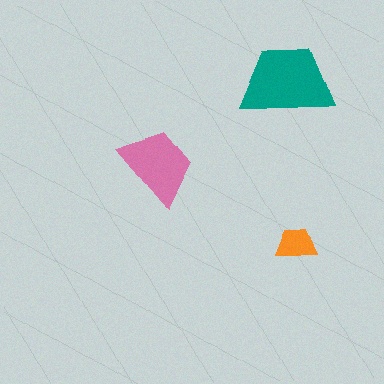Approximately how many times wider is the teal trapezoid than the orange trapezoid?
About 2.5 times wider.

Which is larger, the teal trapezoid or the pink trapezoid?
The teal one.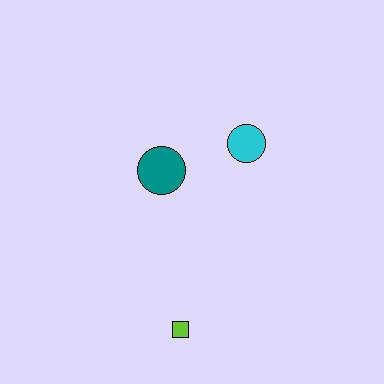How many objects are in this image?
There are 3 objects.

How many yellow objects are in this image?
There are no yellow objects.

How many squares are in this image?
There is 1 square.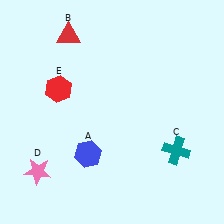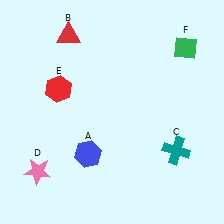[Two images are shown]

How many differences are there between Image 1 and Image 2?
There is 1 difference between the two images.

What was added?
A green diamond (F) was added in Image 2.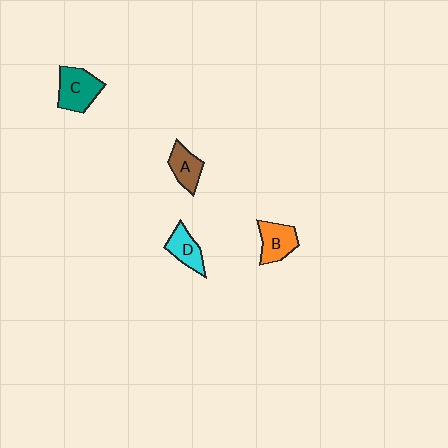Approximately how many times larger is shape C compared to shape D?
Approximately 1.4 times.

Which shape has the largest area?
Shape C (teal).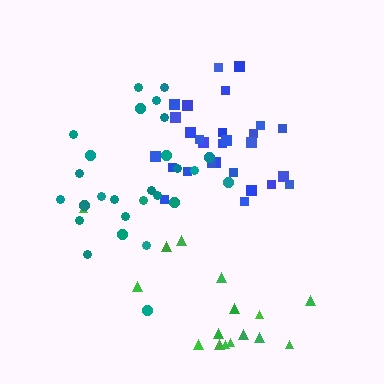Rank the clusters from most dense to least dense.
blue, teal, green.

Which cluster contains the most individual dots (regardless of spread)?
Blue (28).